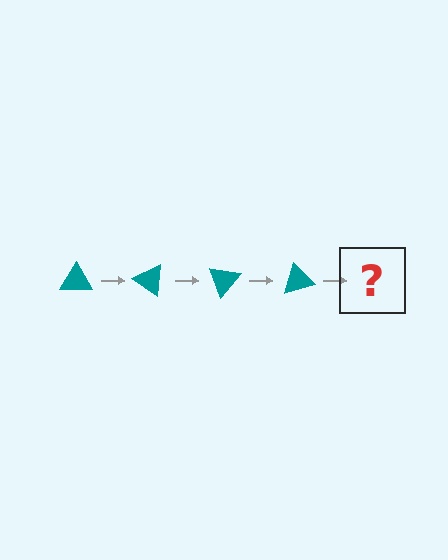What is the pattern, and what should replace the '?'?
The pattern is that the triangle rotates 35 degrees each step. The '?' should be a teal triangle rotated 140 degrees.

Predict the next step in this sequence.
The next step is a teal triangle rotated 140 degrees.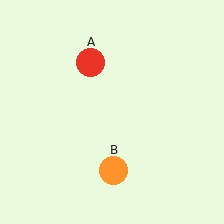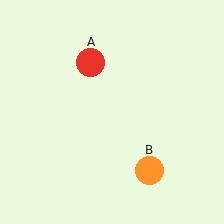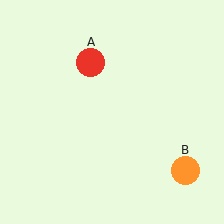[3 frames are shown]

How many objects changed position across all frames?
1 object changed position: orange circle (object B).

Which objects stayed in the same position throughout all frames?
Red circle (object A) remained stationary.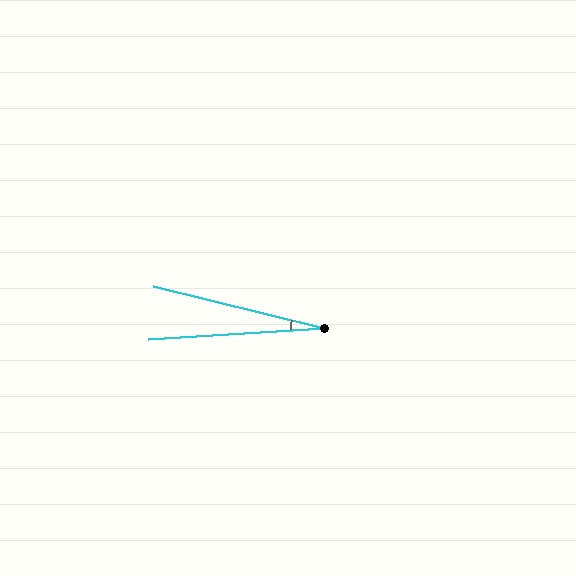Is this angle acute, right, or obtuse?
It is acute.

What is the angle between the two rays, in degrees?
Approximately 17 degrees.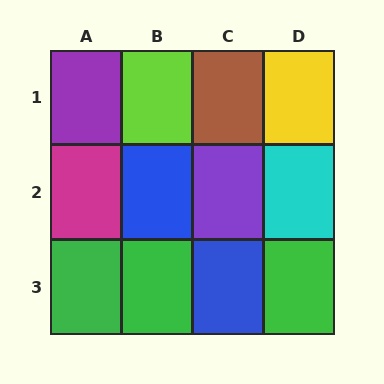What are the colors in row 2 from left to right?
Magenta, blue, purple, cyan.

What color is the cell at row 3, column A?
Green.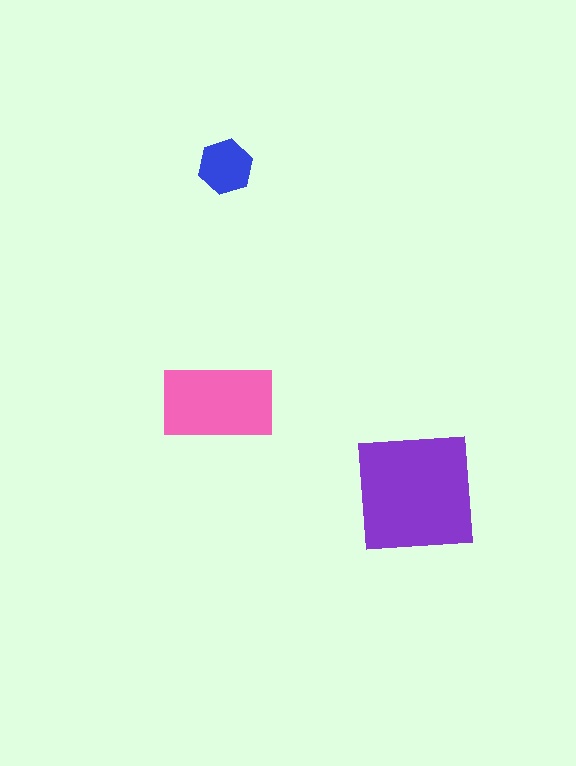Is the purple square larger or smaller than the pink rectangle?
Larger.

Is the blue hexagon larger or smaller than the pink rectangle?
Smaller.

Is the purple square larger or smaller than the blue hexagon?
Larger.